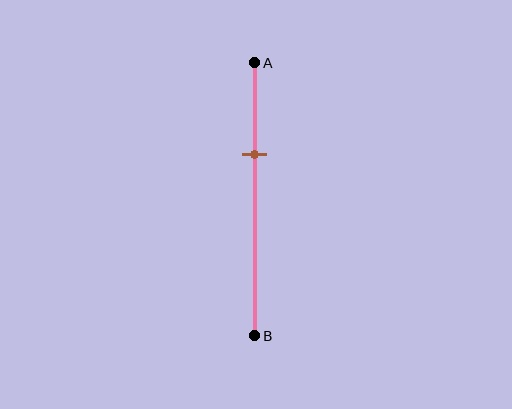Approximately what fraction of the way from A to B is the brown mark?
The brown mark is approximately 35% of the way from A to B.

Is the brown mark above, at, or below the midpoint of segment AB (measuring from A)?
The brown mark is above the midpoint of segment AB.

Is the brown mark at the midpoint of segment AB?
No, the mark is at about 35% from A, not at the 50% midpoint.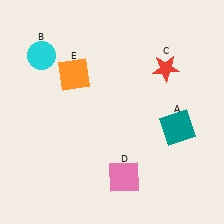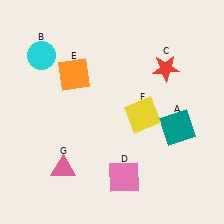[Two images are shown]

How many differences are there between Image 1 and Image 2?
There are 2 differences between the two images.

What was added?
A yellow square (F), a pink triangle (G) were added in Image 2.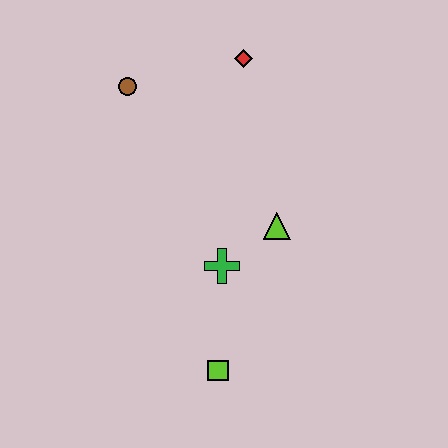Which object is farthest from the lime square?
The red diamond is farthest from the lime square.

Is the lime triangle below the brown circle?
Yes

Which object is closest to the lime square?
The green cross is closest to the lime square.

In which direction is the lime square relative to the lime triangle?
The lime square is below the lime triangle.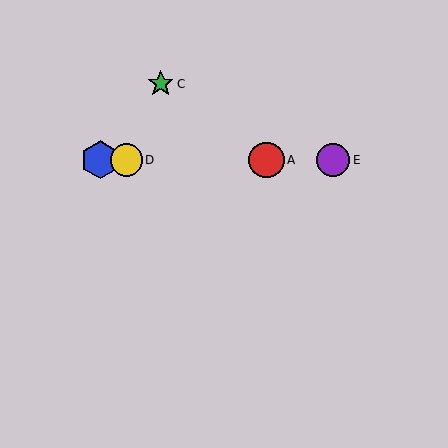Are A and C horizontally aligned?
No, A is at y≈160 and C is at y≈84.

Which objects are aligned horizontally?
Objects A, B, D, E are aligned horizontally.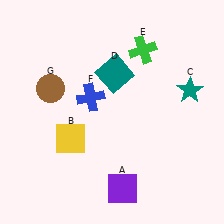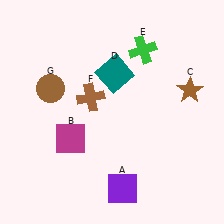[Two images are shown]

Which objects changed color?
B changed from yellow to magenta. C changed from teal to brown. F changed from blue to brown.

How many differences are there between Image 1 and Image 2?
There are 3 differences between the two images.